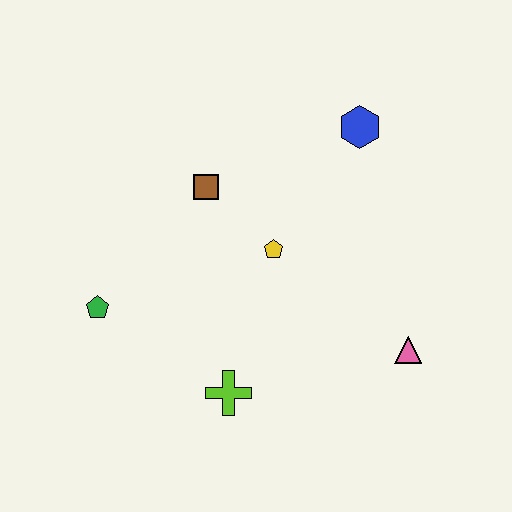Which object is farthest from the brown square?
The pink triangle is farthest from the brown square.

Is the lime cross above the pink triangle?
No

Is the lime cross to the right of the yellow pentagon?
No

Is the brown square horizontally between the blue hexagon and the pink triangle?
No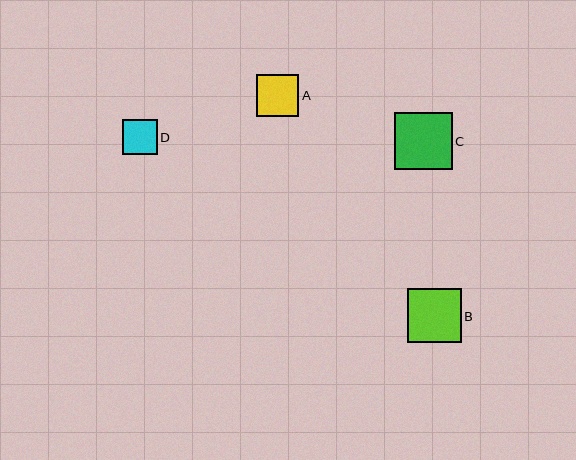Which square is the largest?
Square C is the largest with a size of approximately 57 pixels.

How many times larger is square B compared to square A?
Square B is approximately 1.3 times the size of square A.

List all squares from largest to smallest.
From largest to smallest: C, B, A, D.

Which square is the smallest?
Square D is the smallest with a size of approximately 35 pixels.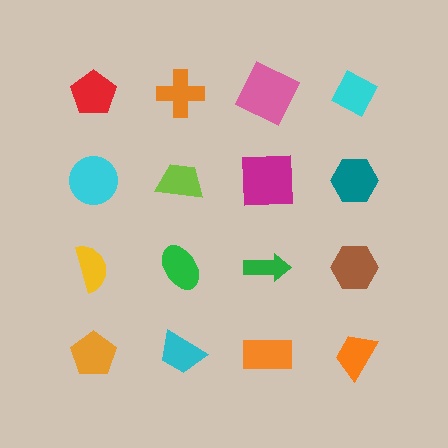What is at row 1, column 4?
A cyan diamond.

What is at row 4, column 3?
An orange rectangle.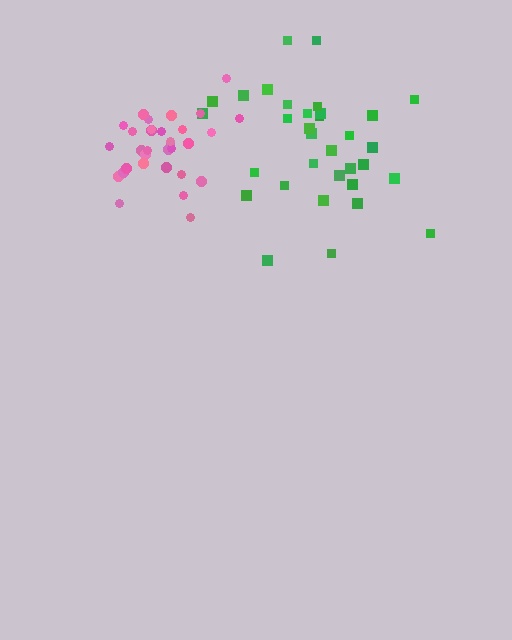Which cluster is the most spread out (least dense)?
Green.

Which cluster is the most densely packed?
Pink.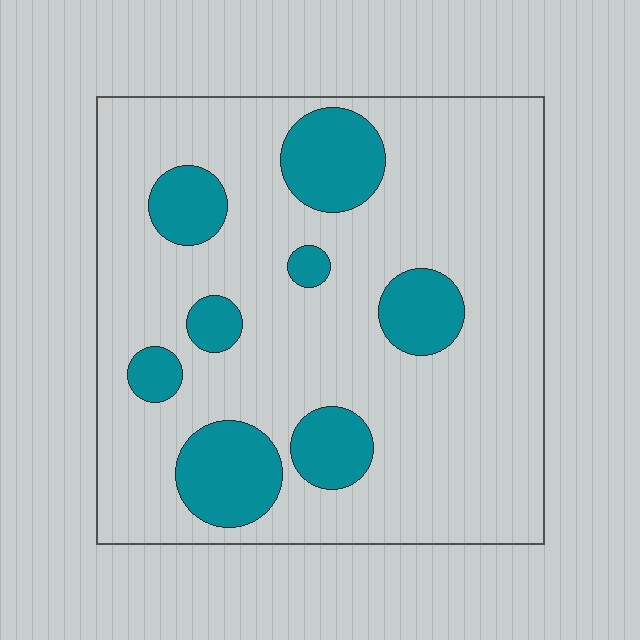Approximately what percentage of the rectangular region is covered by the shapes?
Approximately 20%.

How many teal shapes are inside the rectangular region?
8.